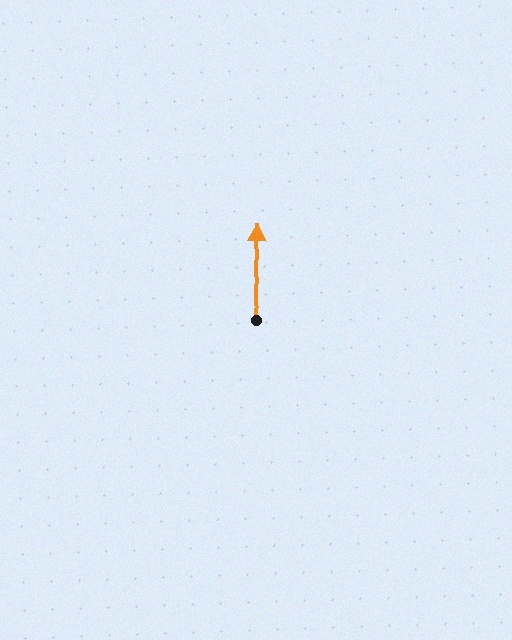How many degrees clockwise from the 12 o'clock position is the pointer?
Approximately 3 degrees.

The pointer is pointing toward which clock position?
Roughly 12 o'clock.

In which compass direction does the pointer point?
North.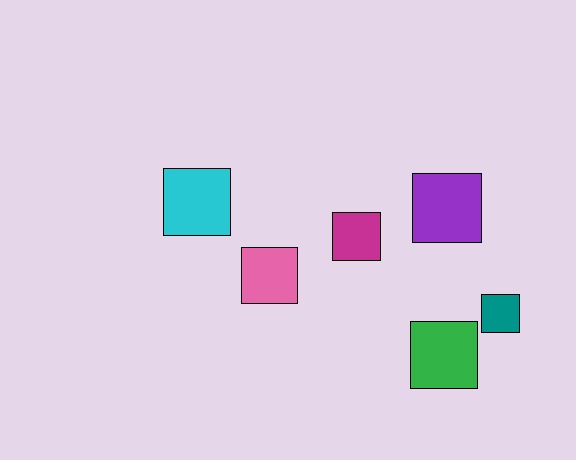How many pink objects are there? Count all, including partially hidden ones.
There is 1 pink object.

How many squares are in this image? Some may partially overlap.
There are 6 squares.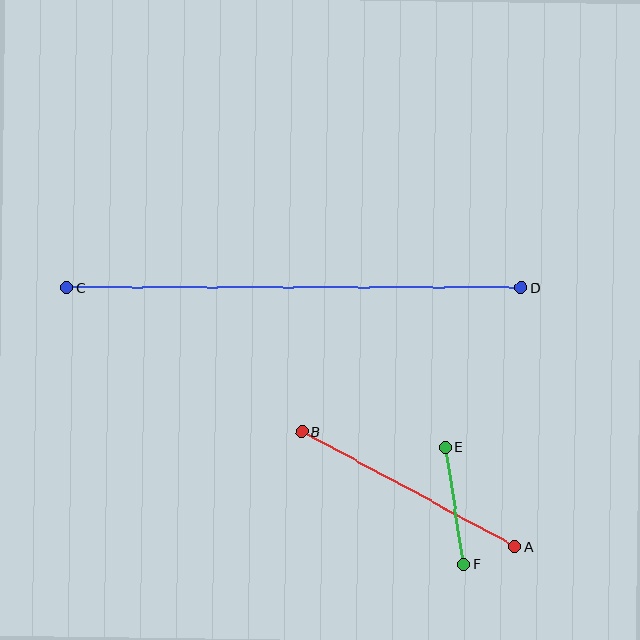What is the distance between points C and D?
The distance is approximately 454 pixels.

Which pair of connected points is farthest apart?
Points C and D are farthest apart.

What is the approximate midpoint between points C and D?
The midpoint is at approximately (294, 288) pixels.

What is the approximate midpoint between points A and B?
The midpoint is at approximately (408, 489) pixels.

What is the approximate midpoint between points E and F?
The midpoint is at approximately (455, 506) pixels.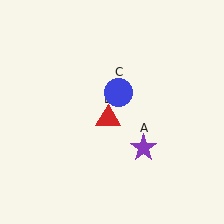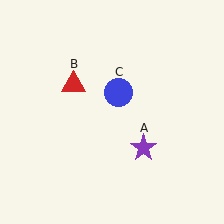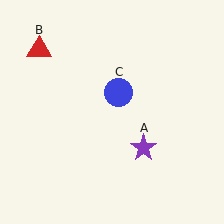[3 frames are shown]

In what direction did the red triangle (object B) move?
The red triangle (object B) moved up and to the left.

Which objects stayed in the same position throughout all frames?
Purple star (object A) and blue circle (object C) remained stationary.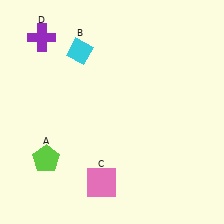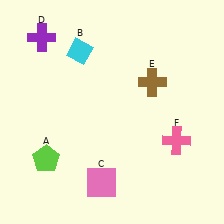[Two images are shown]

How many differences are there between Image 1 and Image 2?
There are 2 differences between the two images.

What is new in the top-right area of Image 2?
A brown cross (E) was added in the top-right area of Image 2.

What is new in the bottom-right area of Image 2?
A pink cross (F) was added in the bottom-right area of Image 2.